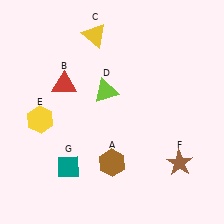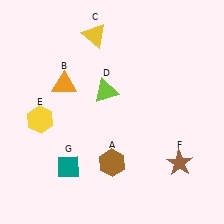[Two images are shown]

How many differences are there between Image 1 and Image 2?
There is 1 difference between the two images.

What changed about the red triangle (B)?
In Image 1, B is red. In Image 2, it changed to orange.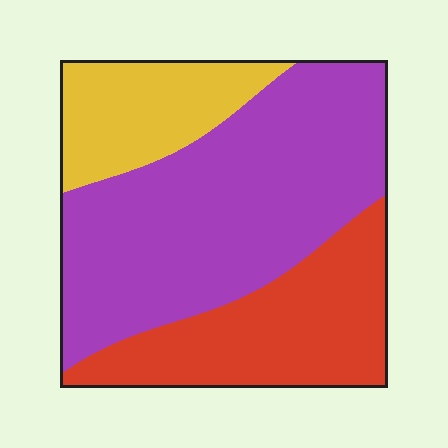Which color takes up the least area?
Yellow, at roughly 20%.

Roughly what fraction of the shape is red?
Red covers about 30% of the shape.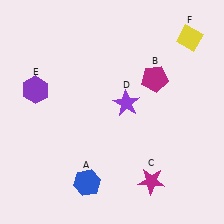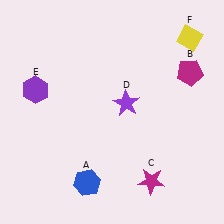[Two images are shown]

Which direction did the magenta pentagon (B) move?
The magenta pentagon (B) moved right.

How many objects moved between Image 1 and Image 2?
1 object moved between the two images.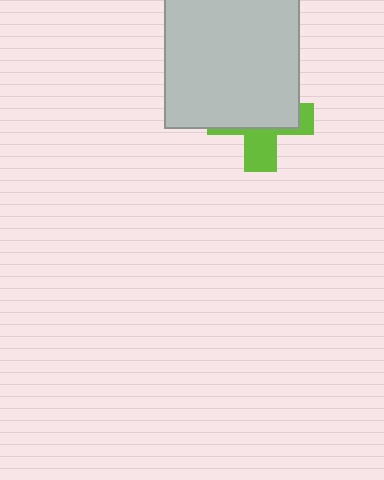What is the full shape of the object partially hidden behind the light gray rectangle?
The partially hidden object is a lime cross.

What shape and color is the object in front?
The object in front is a light gray rectangle.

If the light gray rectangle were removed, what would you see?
You would see the complete lime cross.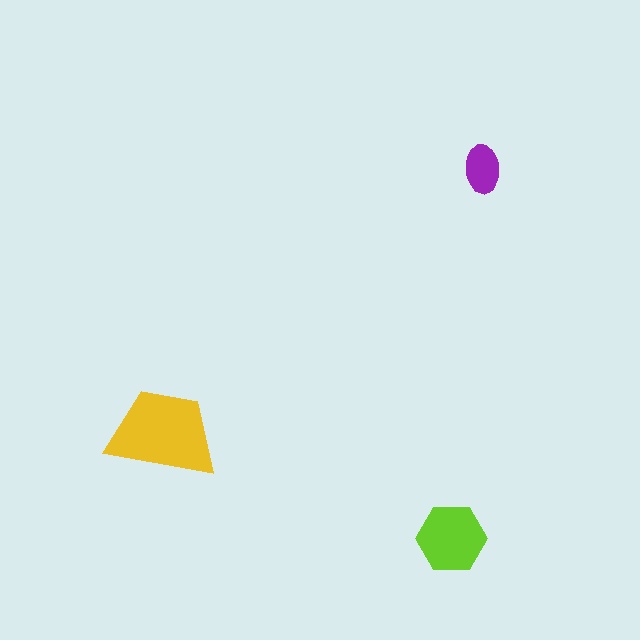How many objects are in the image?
There are 3 objects in the image.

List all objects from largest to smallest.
The yellow trapezoid, the lime hexagon, the purple ellipse.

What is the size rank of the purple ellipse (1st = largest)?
3rd.